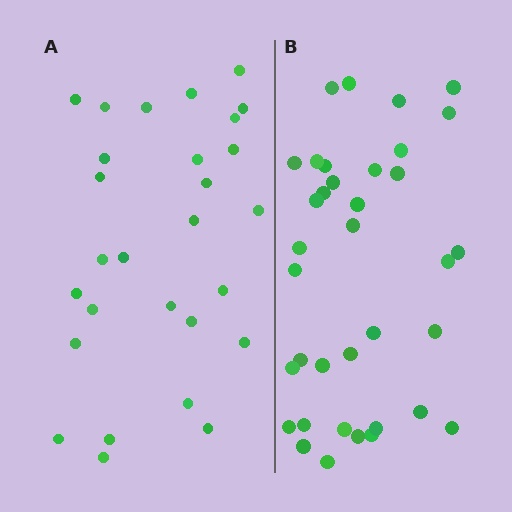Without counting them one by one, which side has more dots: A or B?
Region B (the right region) has more dots.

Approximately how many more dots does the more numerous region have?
Region B has roughly 8 or so more dots than region A.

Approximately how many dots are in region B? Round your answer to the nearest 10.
About 40 dots. (The exact count is 36, which rounds to 40.)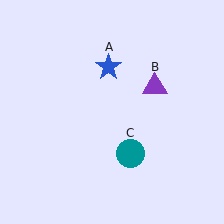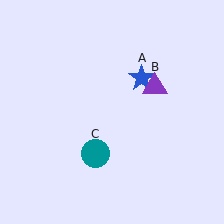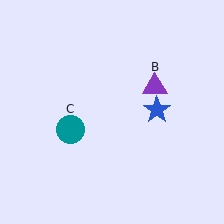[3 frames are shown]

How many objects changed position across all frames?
2 objects changed position: blue star (object A), teal circle (object C).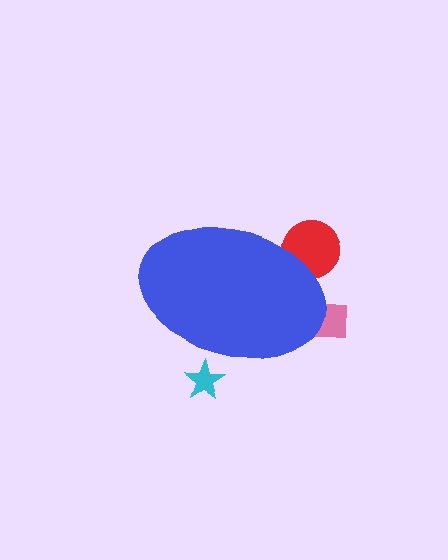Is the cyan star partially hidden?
Yes, the cyan star is partially hidden behind the blue ellipse.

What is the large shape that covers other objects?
A blue ellipse.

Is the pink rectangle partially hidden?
Yes, the pink rectangle is partially hidden behind the blue ellipse.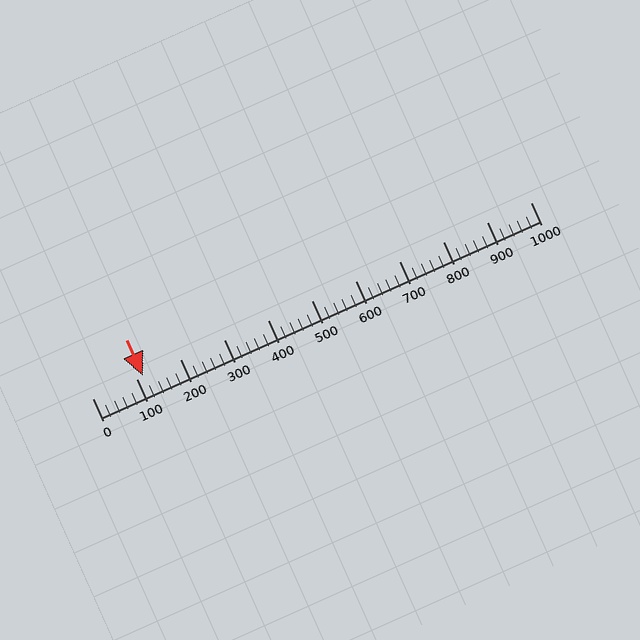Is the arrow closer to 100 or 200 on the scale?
The arrow is closer to 100.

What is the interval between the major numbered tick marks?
The major tick marks are spaced 100 units apart.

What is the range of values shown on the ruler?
The ruler shows values from 0 to 1000.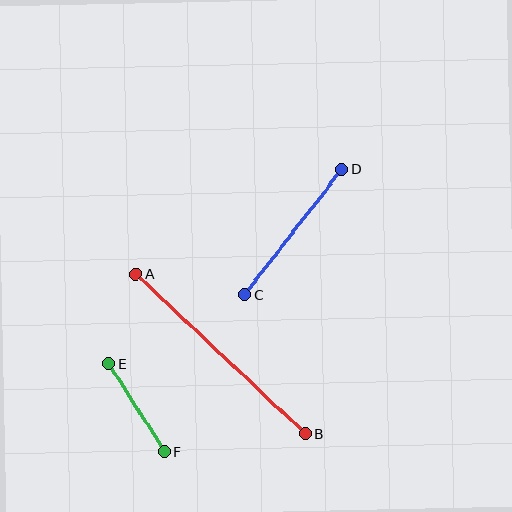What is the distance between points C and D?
The distance is approximately 159 pixels.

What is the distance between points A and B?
The distance is approximately 232 pixels.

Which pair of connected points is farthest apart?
Points A and B are farthest apart.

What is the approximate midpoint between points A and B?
The midpoint is at approximately (220, 354) pixels.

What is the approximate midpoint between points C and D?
The midpoint is at approximately (293, 232) pixels.